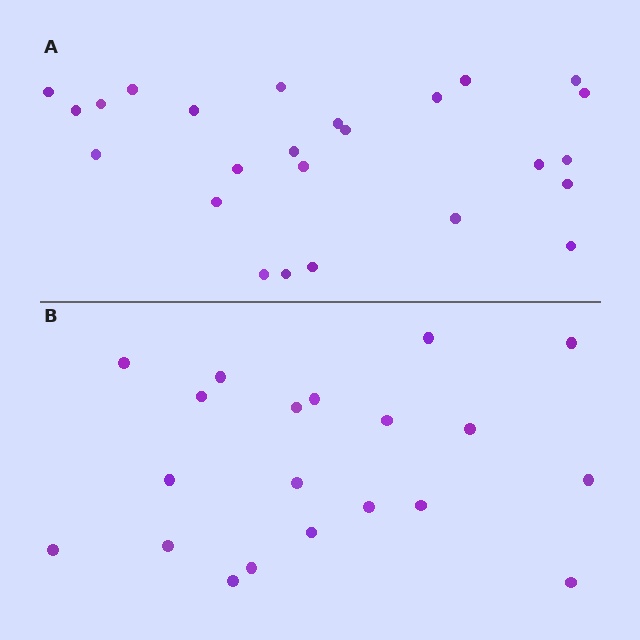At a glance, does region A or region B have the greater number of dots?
Region A (the top region) has more dots.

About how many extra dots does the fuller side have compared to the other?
Region A has about 5 more dots than region B.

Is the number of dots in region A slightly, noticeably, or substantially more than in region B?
Region A has noticeably more, but not dramatically so. The ratio is roughly 1.2 to 1.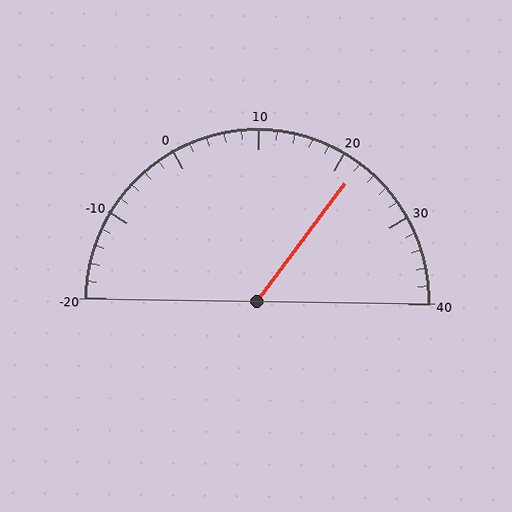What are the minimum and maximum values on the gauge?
The gauge ranges from -20 to 40.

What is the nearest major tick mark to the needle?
The nearest major tick mark is 20.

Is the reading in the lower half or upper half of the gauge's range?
The reading is in the upper half of the range (-20 to 40).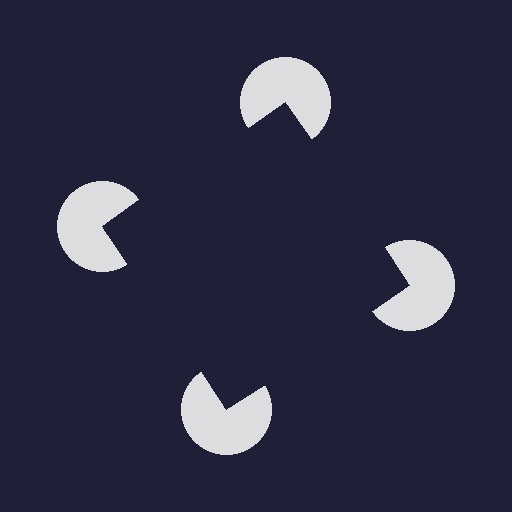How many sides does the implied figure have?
4 sides.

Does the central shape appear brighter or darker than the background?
It typically appears slightly darker than the background, even though no actual brightness change is drawn.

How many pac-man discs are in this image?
There are 4 — one at each vertex of the illusory square.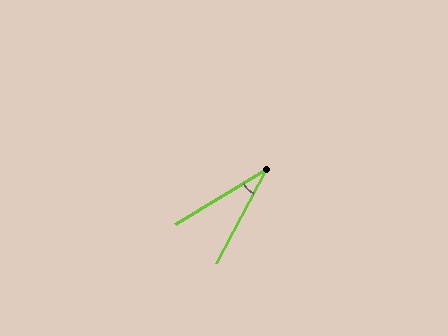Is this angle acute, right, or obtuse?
It is acute.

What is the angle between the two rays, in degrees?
Approximately 31 degrees.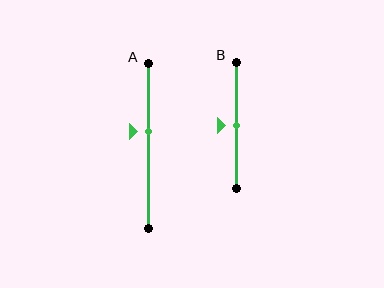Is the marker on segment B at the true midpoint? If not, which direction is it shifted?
Yes, the marker on segment B is at the true midpoint.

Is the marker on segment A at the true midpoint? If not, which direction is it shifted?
No, the marker on segment A is shifted upward by about 9% of the segment length.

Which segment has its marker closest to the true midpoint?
Segment B has its marker closest to the true midpoint.